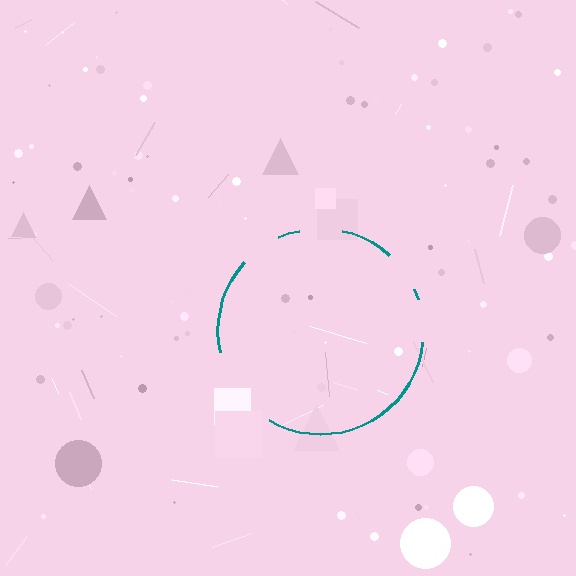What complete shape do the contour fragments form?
The contour fragments form a circle.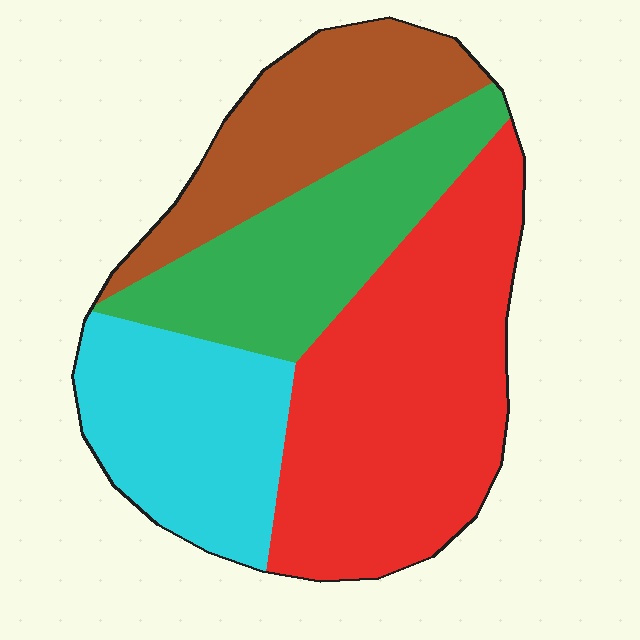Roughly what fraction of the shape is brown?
Brown takes up between a sixth and a third of the shape.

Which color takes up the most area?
Red, at roughly 40%.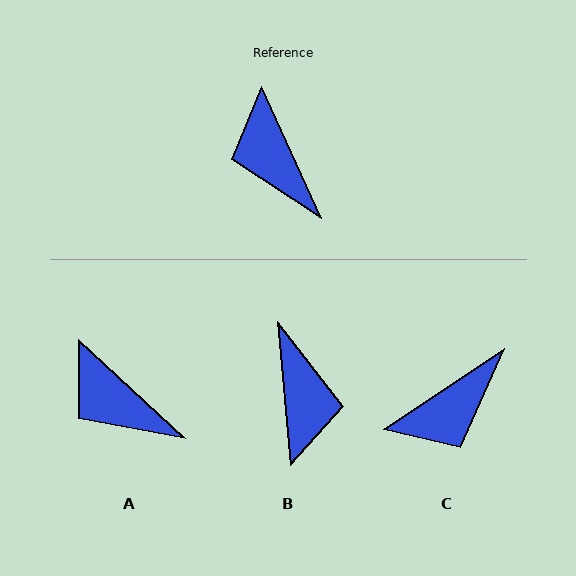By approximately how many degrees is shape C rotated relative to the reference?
Approximately 99 degrees counter-clockwise.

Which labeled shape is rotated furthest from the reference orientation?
B, about 161 degrees away.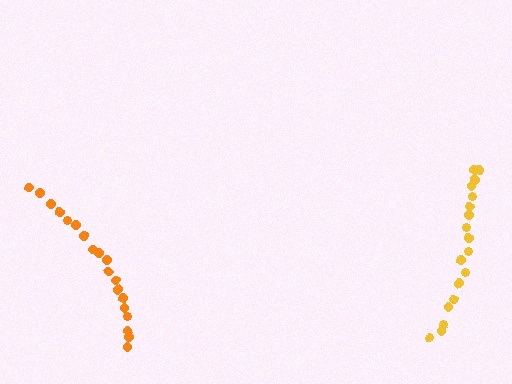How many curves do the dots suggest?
There are 2 distinct paths.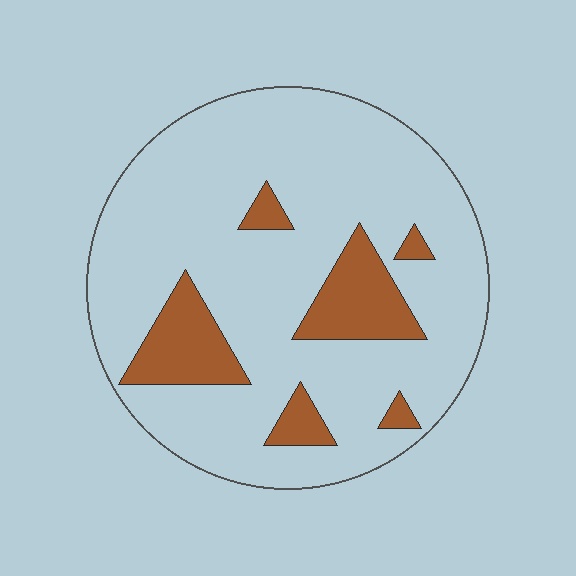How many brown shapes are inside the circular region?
6.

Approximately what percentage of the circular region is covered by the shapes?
Approximately 15%.